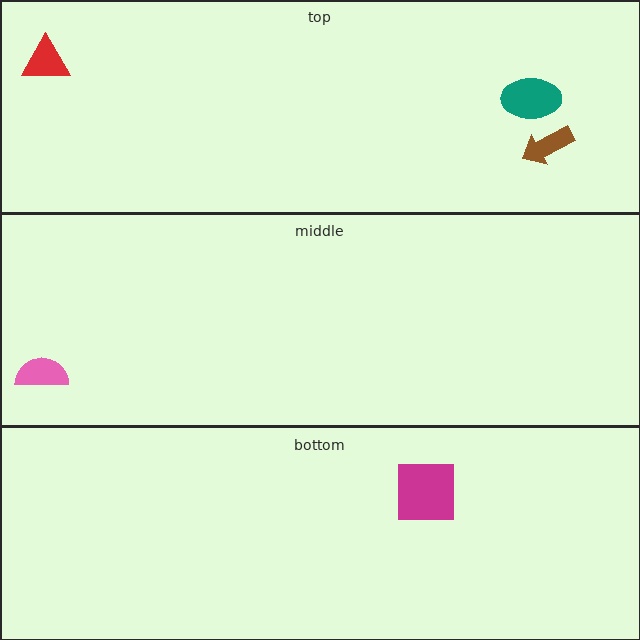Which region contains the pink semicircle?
The middle region.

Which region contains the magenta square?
The bottom region.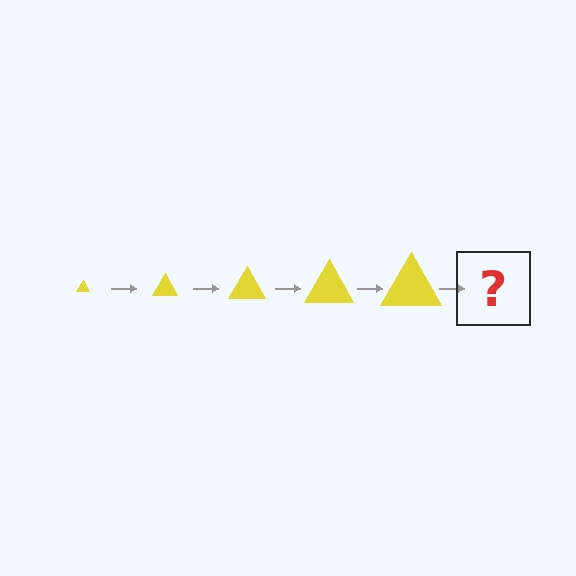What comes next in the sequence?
The next element should be a yellow triangle, larger than the previous one.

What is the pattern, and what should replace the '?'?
The pattern is that the triangle gets progressively larger each step. The '?' should be a yellow triangle, larger than the previous one.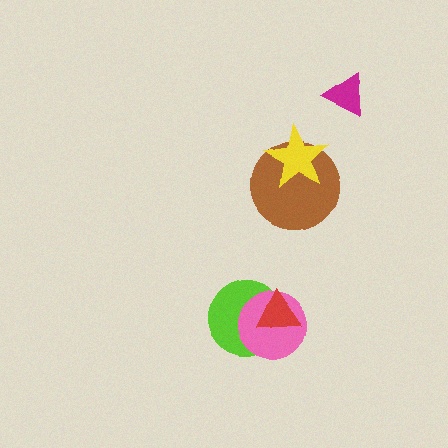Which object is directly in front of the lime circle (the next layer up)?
The pink circle is directly in front of the lime circle.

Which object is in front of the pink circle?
The red triangle is in front of the pink circle.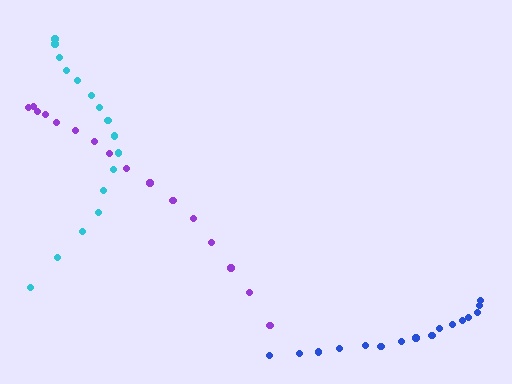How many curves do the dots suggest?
There are 3 distinct paths.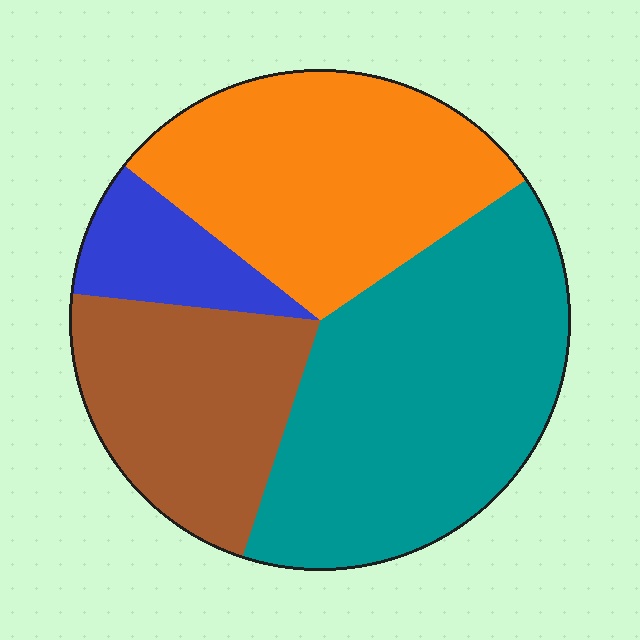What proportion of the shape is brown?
Brown covers around 20% of the shape.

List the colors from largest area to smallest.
From largest to smallest: teal, orange, brown, blue.